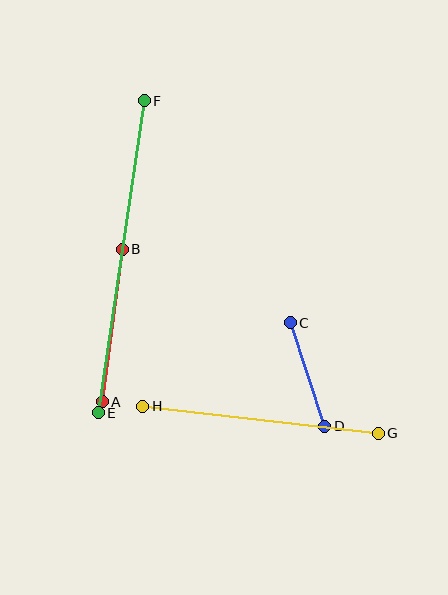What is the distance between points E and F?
The distance is approximately 315 pixels.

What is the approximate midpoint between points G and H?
The midpoint is at approximately (261, 420) pixels.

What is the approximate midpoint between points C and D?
The midpoint is at approximately (307, 374) pixels.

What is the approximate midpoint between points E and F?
The midpoint is at approximately (121, 257) pixels.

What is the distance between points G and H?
The distance is approximately 237 pixels.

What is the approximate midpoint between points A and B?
The midpoint is at approximately (112, 326) pixels.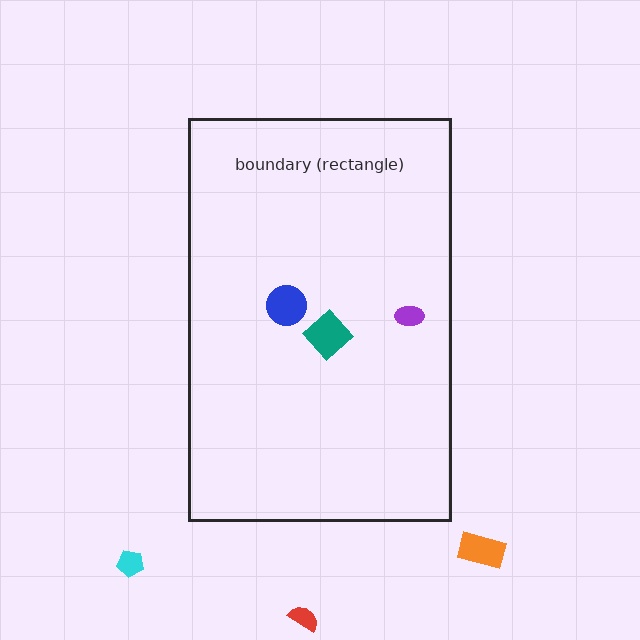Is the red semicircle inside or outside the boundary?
Outside.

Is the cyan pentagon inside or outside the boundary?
Outside.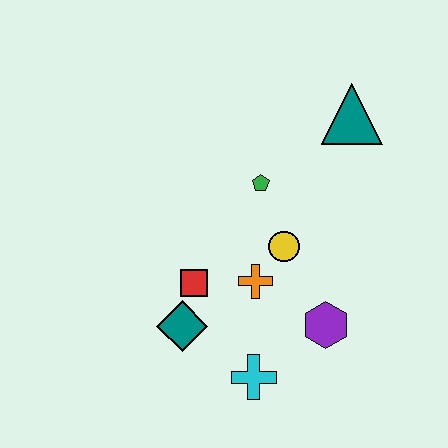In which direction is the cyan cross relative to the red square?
The cyan cross is below the red square.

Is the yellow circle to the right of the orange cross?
Yes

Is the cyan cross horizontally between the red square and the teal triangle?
Yes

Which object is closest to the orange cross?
The yellow circle is closest to the orange cross.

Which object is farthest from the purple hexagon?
The teal triangle is farthest from the purple hexagon.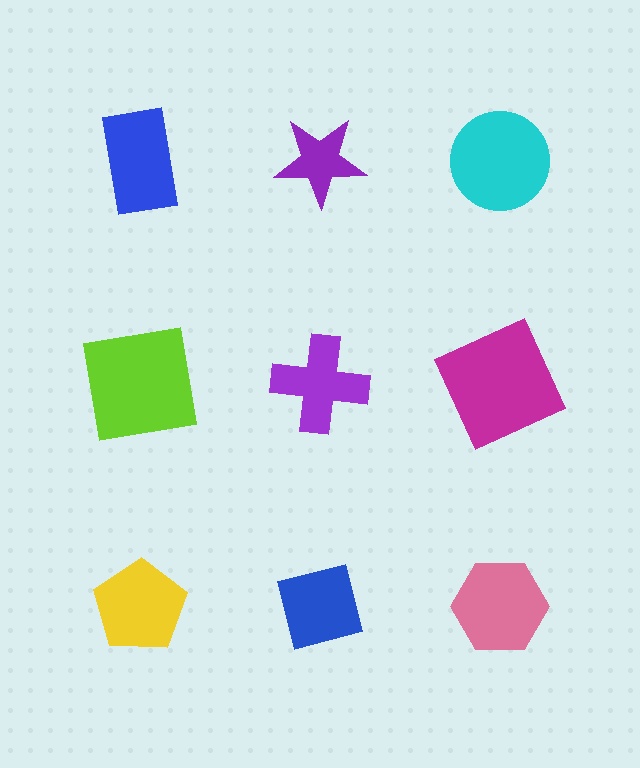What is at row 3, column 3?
A pink hexagon.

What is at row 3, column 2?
A blue square.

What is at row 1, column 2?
A purple star.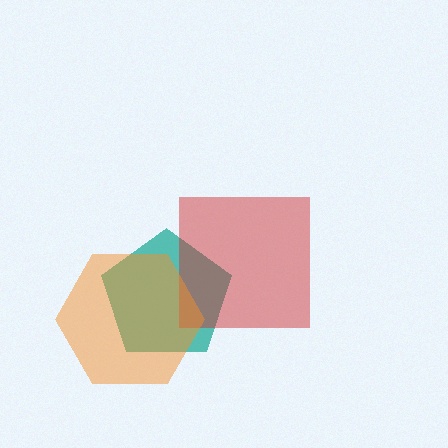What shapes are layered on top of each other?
The layered shapes are: a teal pentagon, a red square, an orange hexagon.